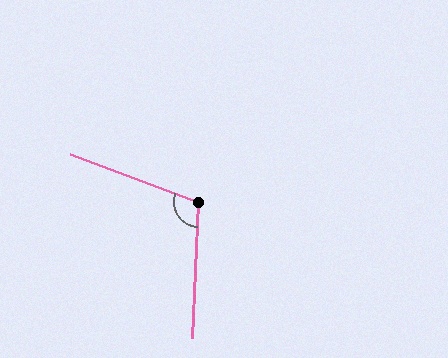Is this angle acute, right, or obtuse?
It is obtuse.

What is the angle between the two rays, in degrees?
Approximately 108 degrees.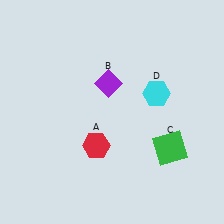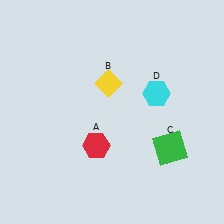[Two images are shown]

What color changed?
The diamond (B) changed from purple in Image 1 to yellow in Image 2.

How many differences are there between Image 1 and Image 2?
There is 1 difference between the two images.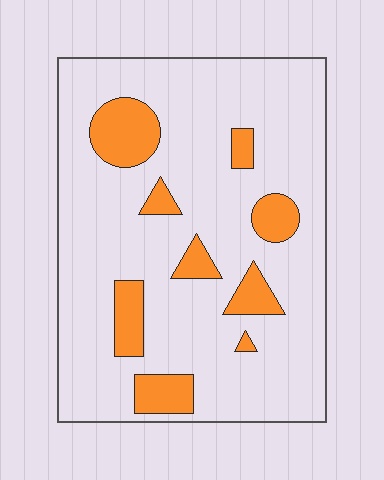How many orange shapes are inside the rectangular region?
9.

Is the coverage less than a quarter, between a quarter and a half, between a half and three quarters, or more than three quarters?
Less than a quarter.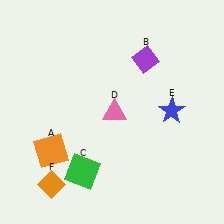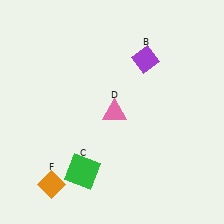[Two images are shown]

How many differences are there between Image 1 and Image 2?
There are 2 differences between the two images.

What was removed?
The blue star (E), the orange square (A) were removed in Image 2.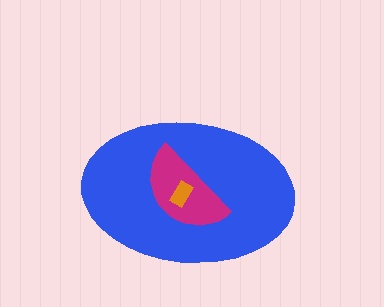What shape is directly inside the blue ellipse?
The magenta semicircle.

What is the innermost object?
The orange rectangle.